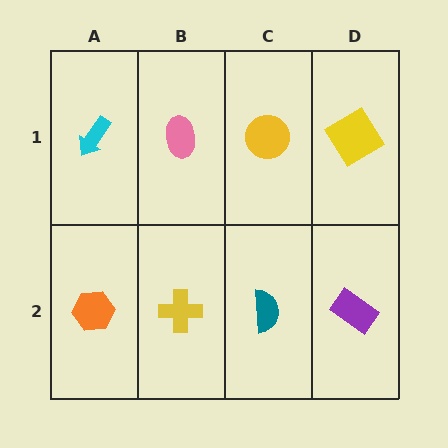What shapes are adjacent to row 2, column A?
A cyan arrow (row 1, column A), a yellow cross (row 2, column B).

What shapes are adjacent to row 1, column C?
A teal semicircle (row 2, column C), a pink ellipse (row 1, column B), a yellow diamond (row 1, column D).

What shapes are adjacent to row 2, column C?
A yellow circle (row 1, column C), a yellow cross (row 2, column B), a purple rectangle (row 2, column D).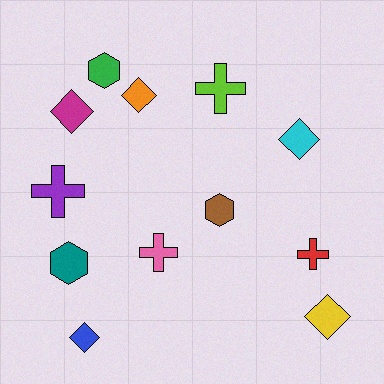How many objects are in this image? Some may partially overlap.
There are 12 objects.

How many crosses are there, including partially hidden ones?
There are 4 crosses.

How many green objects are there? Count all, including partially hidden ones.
There is 1 green object.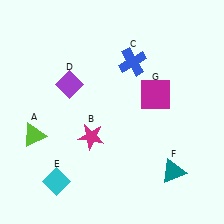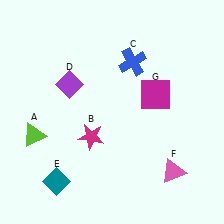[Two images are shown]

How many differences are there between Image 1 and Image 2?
There are 2 differences between the two images.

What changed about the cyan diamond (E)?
In Image 1, E is cyan. In Image 2, it changed to teal.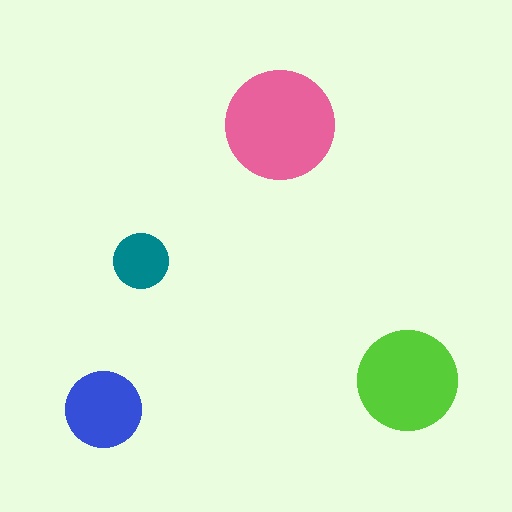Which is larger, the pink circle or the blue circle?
The pink one.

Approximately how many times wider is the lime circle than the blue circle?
About 1.5 times wider.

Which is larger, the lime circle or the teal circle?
The lime one.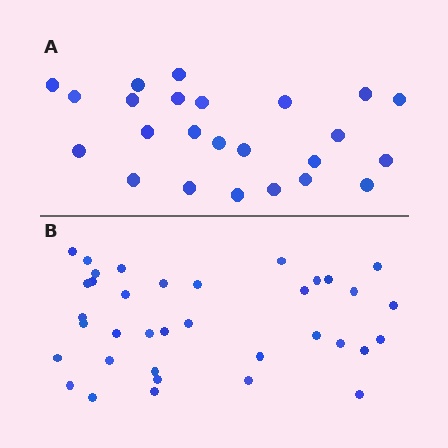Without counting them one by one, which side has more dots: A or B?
Region B (the bottom region) has more dots.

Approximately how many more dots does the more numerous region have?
Region B has roughly 12 or so more dots than region A.